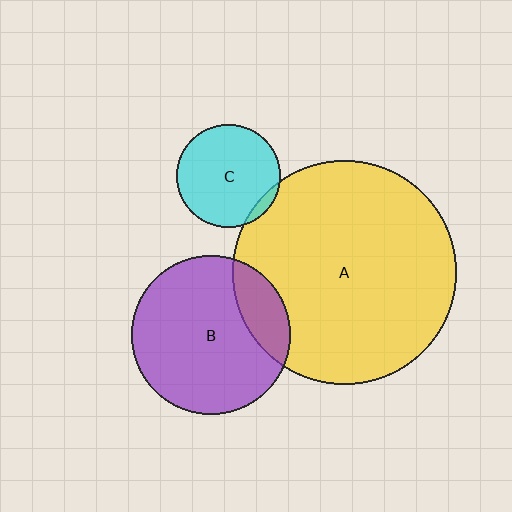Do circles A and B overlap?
Yes.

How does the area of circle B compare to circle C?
Approximately 2.4 times.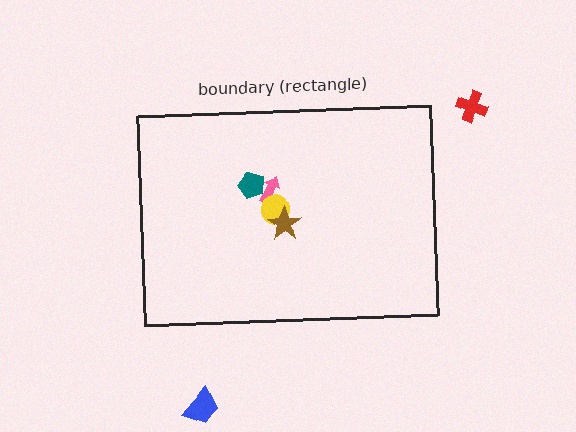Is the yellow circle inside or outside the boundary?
Inside.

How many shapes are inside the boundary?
4 inside, 2 outside.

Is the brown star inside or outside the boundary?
Inside.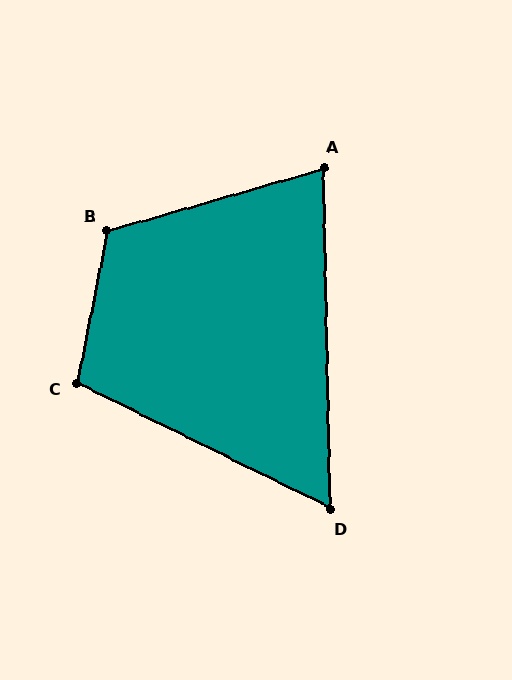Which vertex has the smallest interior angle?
D, at approximately 63 degrees.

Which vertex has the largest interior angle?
B, at approximately 117 degrees.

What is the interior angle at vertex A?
Approximately 75 degrees (acute).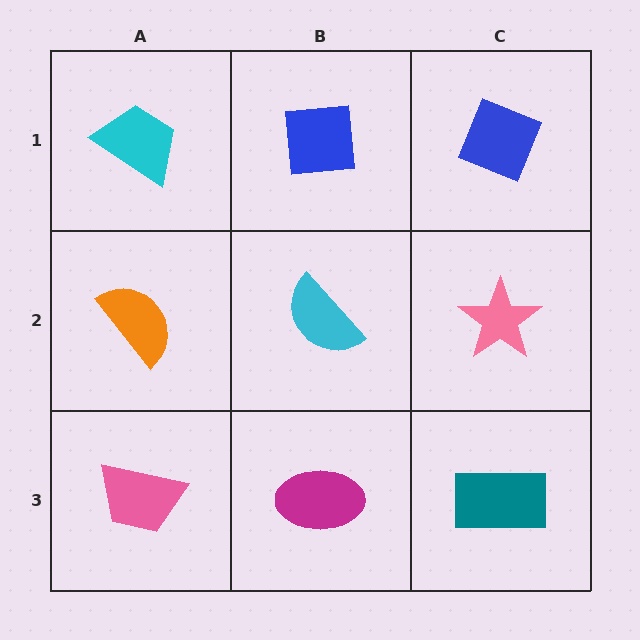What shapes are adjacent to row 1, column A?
An orange semicircle (row 2, column A), a blue square (row 1, column B).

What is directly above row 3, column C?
A pink star.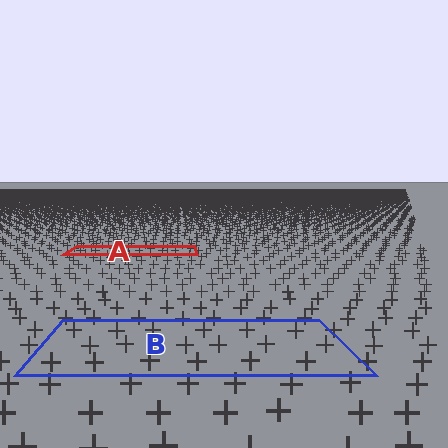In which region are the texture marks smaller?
The texture marks are smaller in region A, because it is farther away.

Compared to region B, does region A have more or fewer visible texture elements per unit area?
Region A has more texture elements per unit area — they are packed more densely because it is farther away.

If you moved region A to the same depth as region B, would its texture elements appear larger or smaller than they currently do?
They would appear larger. At a closer depth, the same texture elements are projected at a bigger on-screen size.